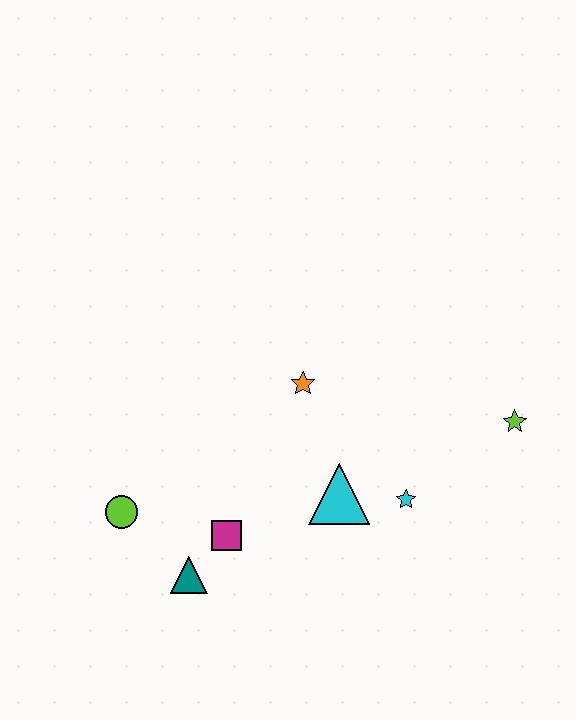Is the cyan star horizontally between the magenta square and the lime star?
Yes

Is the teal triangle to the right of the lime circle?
Yes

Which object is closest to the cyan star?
The cyan triangle is closest to the cyan star.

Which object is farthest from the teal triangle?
The lime star is farthest from the teal triangle.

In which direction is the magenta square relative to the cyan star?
The magenta square is to the left of the cyan star.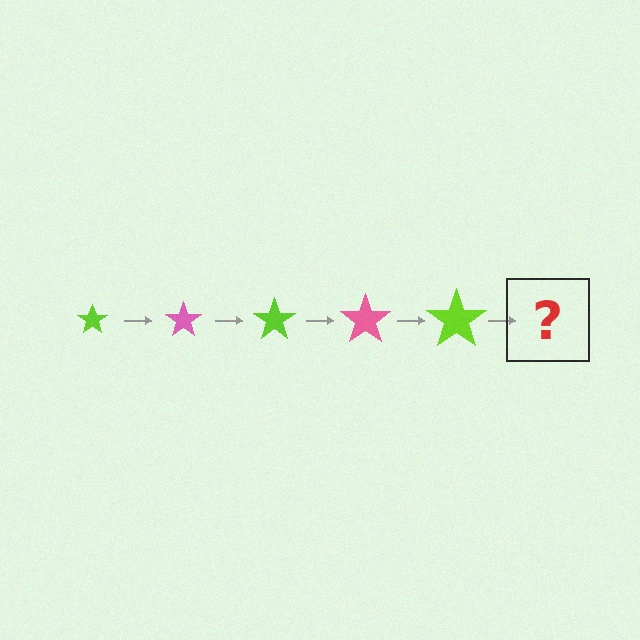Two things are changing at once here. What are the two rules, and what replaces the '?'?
The two rules are that the star grows larger each step and the color cycles through lime and pink. The '?' should be a pink star, larger than the previous one.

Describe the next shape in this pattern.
It should be a pink star, larger than the previous one.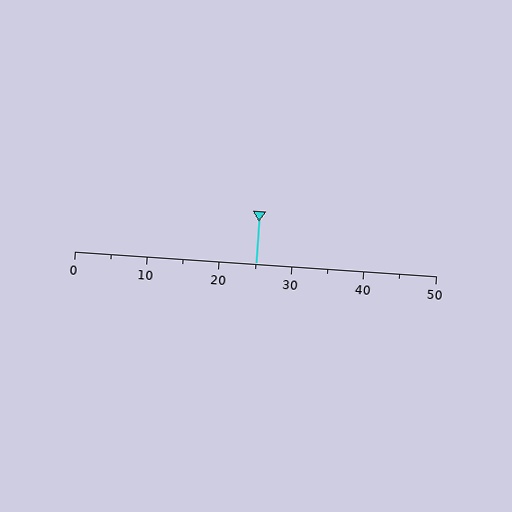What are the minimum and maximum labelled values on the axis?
The axis runs from 0 to 50.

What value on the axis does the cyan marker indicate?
The marker indicates approximately 25.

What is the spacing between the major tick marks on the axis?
The major ticks are spaced 10 apart.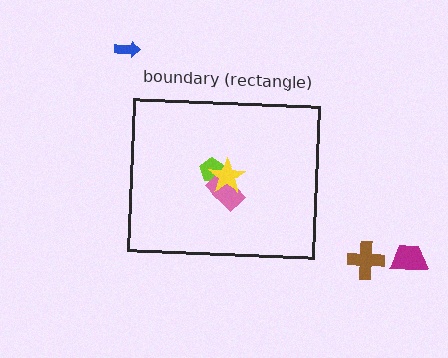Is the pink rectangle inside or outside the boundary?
Inside.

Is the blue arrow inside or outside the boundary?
Outside.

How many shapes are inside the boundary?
3 inside, 3 outside.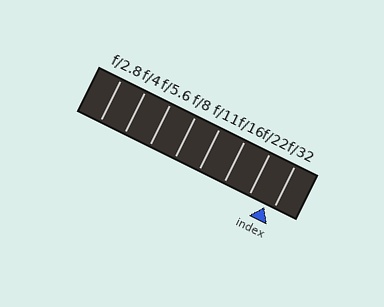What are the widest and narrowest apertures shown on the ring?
The widest aperture shown is f/2.8 and the narrowest is f/32.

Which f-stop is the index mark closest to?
The index mark is closest to f/32.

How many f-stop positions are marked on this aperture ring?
There are 8 f-stop positions marked.